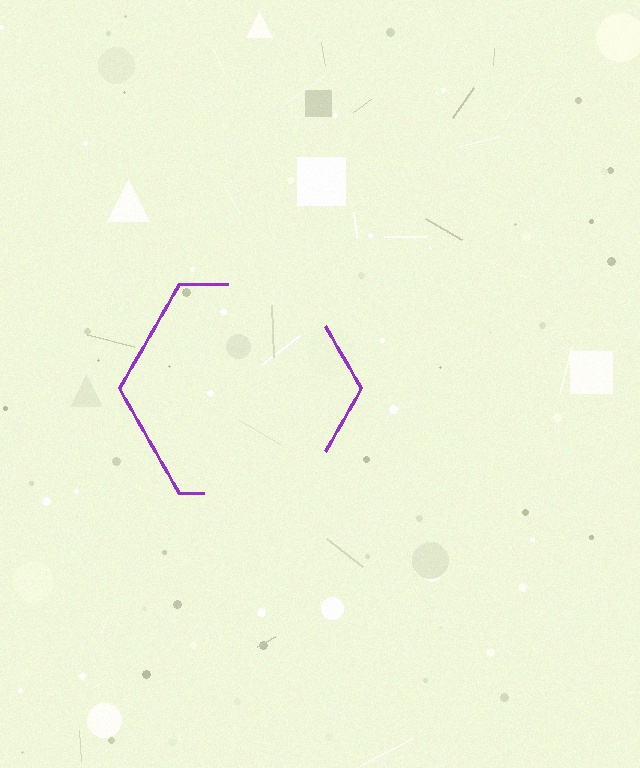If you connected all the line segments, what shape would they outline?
They would outline a hexagon.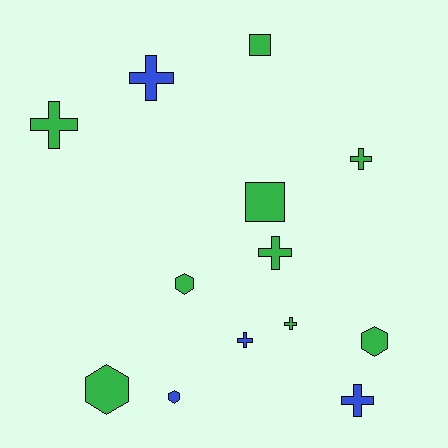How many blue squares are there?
There are no blue squares.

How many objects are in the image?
There are 13 objects.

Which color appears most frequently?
Green, with 9 objects.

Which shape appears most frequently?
Cross, with 7 objects.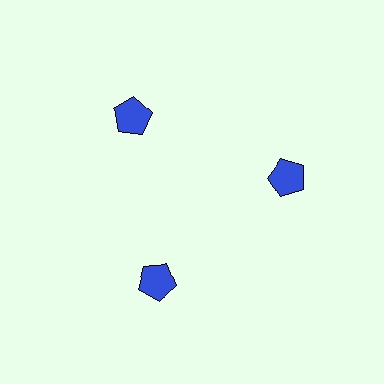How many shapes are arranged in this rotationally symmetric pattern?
There are 3 shapes, arranged in 3 groups of 1.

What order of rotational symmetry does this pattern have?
This pattern has 3-fold rotational symmetry.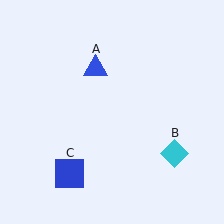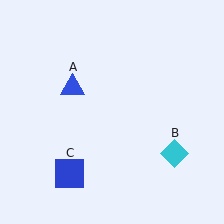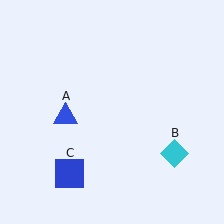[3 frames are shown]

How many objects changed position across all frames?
1 object changed position: blue triangle (object A).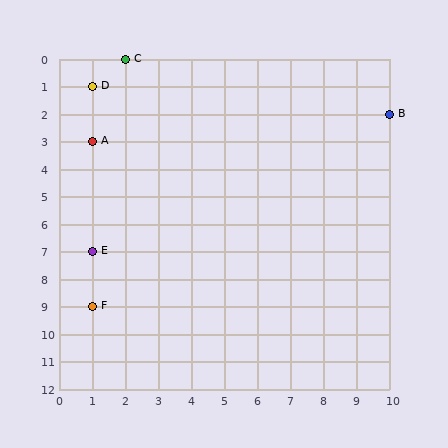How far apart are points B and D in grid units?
Points B and D are 9 columns and 1 row apart (about 9.1 grid units diagonally).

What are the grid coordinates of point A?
Point A is at grid coordinates (1, 3).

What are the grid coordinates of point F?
Point F is at grid coordinates (1, 9).